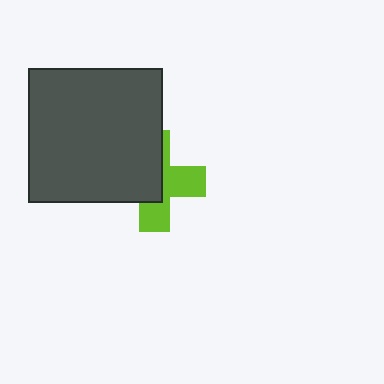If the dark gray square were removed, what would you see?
You would see the complete lime cross.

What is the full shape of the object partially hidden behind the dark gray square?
The partially hidden object is a lime cross.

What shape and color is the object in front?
The object in front is a dark gray square.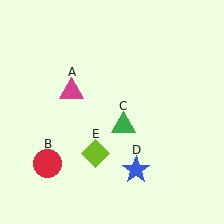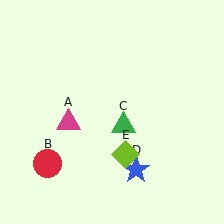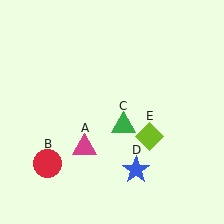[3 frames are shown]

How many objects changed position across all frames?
2 objects changed position: magenta triangle (object A), lime diamond (object E).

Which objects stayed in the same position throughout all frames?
Red circle (object B) and green triangle (object C) and blue star (object D) remained stationary.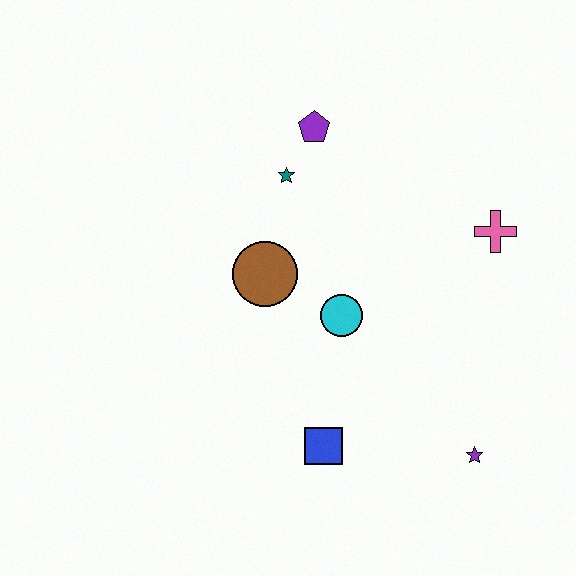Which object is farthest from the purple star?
The purple pentagon is farthest from the purple star.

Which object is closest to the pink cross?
The cyan circle is closest to the pink cross.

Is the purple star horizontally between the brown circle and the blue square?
No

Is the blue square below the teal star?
Yes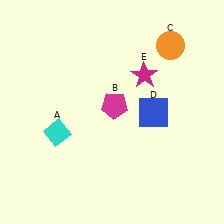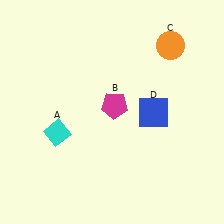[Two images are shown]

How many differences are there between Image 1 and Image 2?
There is 1 difference between the two images.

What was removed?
The magenta star (E) was removed in Image 2.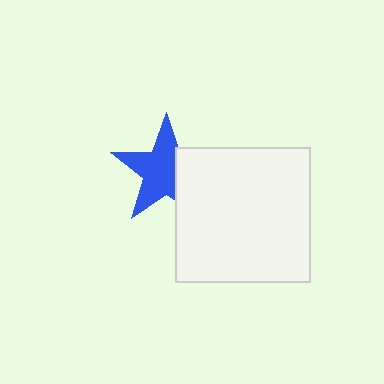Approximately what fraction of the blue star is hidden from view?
Roughly 33% of the blue star is hidden behind the white square.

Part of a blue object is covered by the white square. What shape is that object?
It is a star.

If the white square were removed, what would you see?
You would see the complete blue star.